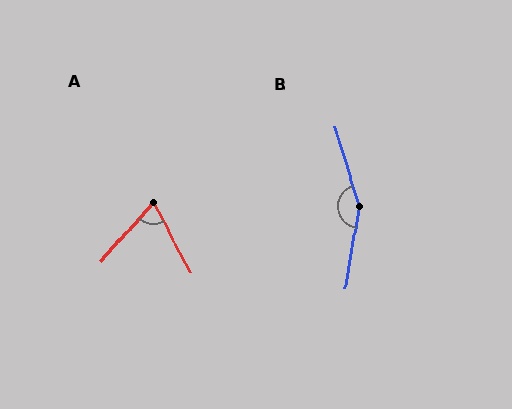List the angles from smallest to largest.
A (70°), B (154°).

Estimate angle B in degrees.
Approximately 154 degrees.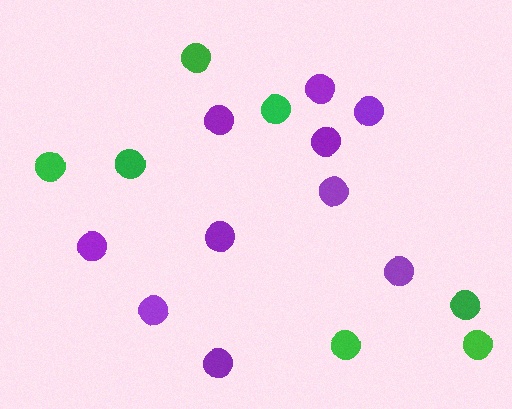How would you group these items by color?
There are 2 groups: one group of purple circles (10) and one group of green circles (7).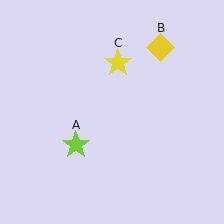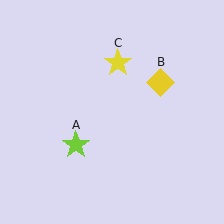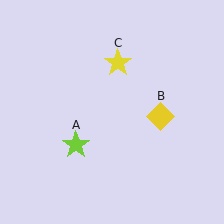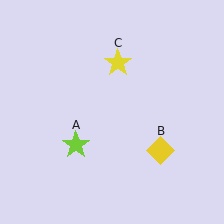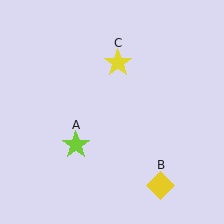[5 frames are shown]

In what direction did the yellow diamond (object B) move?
The yellow diamond (object B) moved down.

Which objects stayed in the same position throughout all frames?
Lime star (object A) and yellow star (object C) remained stationary.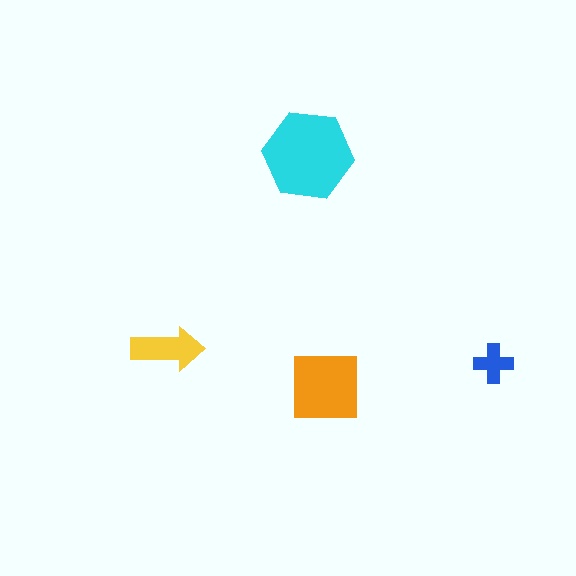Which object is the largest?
The cyan hexagon.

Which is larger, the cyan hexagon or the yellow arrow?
The cyan hexagon.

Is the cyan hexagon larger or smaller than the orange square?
Larger.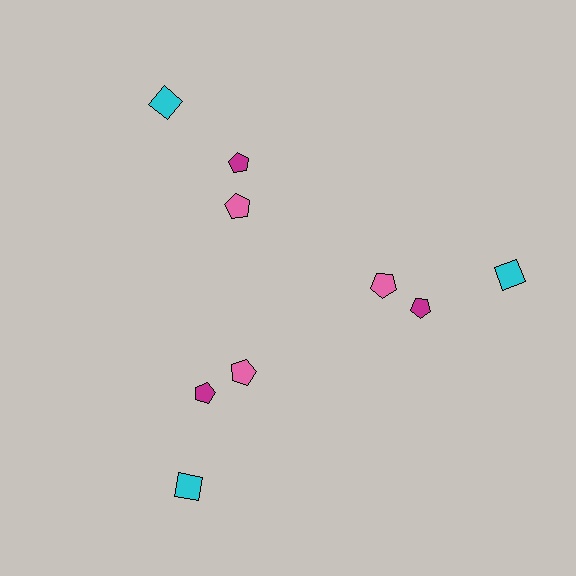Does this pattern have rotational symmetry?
Yes, this pattern has 3-fold rotational symmetry. It looks the same after rotating 120 degrees around the center.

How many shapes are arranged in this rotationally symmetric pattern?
There are 9 shapes, arranged in 3 groups of 3.